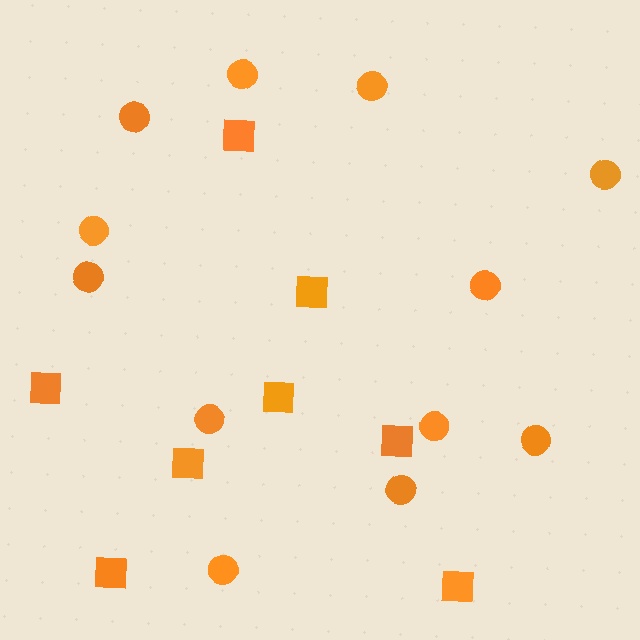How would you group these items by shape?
There are 2 groups: one group of circles (12) and one group of squares (8).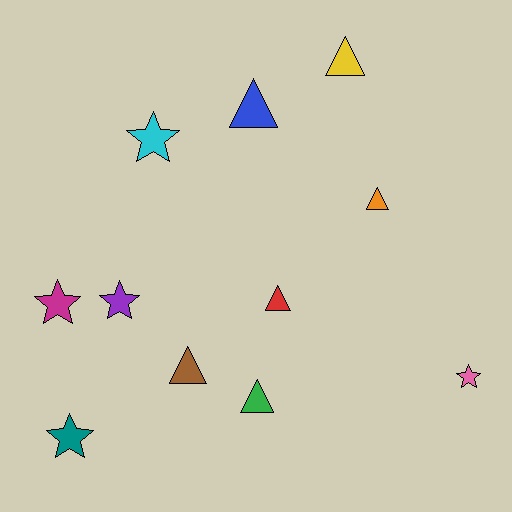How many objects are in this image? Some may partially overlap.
There are 11 objects.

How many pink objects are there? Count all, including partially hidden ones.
There is 1 pink object.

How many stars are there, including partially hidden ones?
There are 5 stars.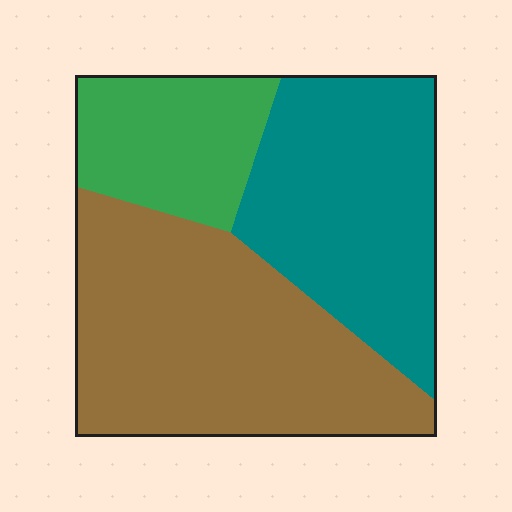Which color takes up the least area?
Green, at roughly 20%.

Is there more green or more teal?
Teal.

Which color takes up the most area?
Brown, at roughly 45%.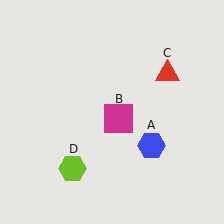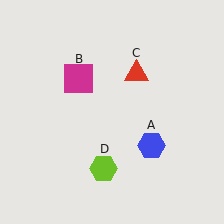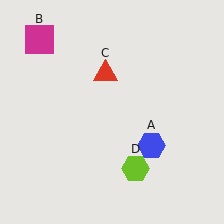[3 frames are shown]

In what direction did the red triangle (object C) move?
The red triangle (object C) moved left.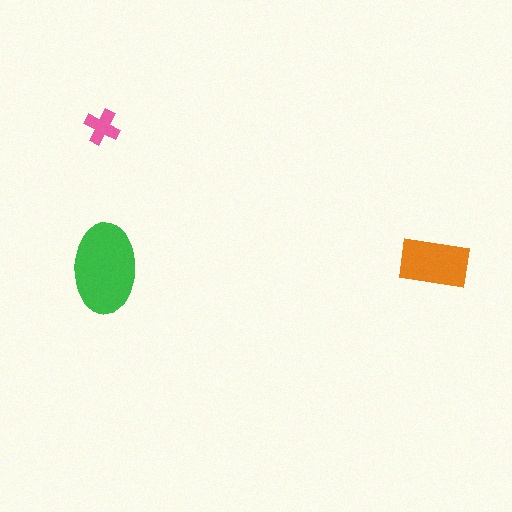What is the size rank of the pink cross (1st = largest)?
3rd.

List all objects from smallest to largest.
The pink cross, the orange rectangle, the green ellipse.